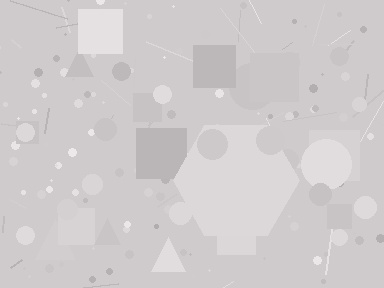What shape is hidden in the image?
A hexagon is hidden in the image.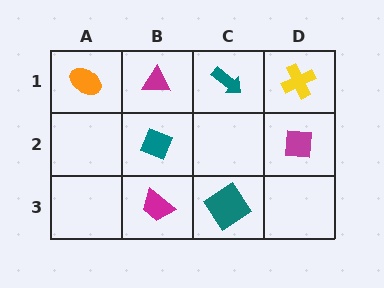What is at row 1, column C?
A teal arrow.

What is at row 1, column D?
A yellow cross.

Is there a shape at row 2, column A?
No, that cell is empty.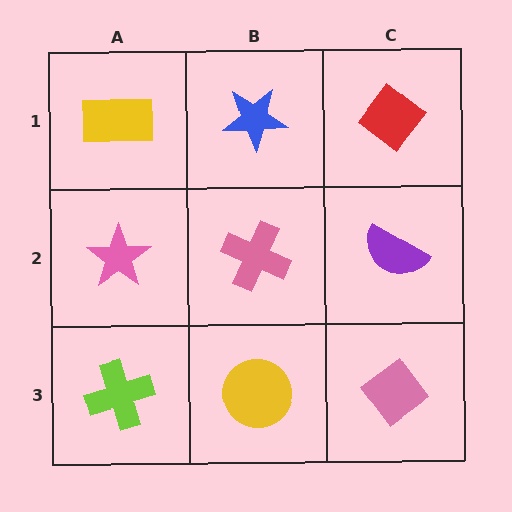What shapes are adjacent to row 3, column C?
A purple semicircle (row 2, column C), a yellow circle (row 3, column B).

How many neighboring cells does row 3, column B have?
3.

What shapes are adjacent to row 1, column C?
A purple semicircle (row 2, column C), a blue star (row 1, column B).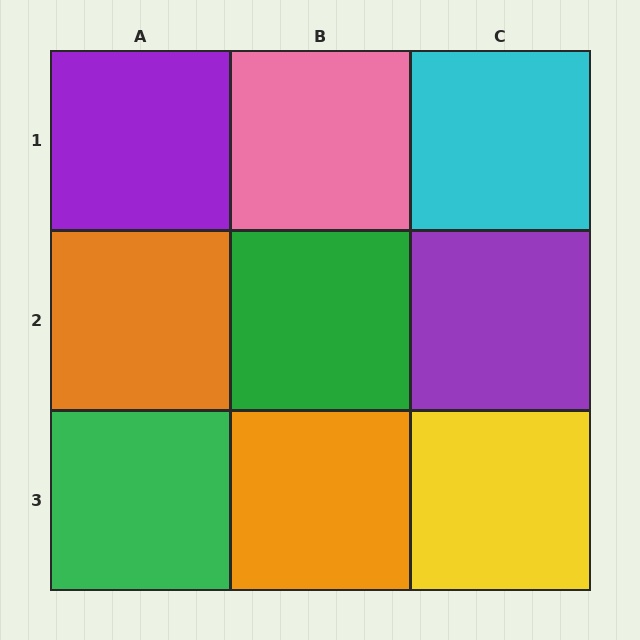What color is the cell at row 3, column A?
Green.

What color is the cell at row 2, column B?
Green.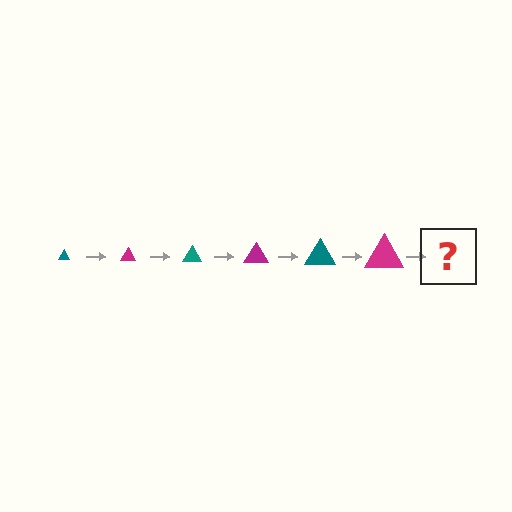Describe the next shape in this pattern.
It should be a teal triangle, larger than the previous one.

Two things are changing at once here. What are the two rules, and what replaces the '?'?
The two rules are that the triangle grows larger each step and the color cycles through teal and magenta. The '?' should be a teal triangle, larger than the previous one.